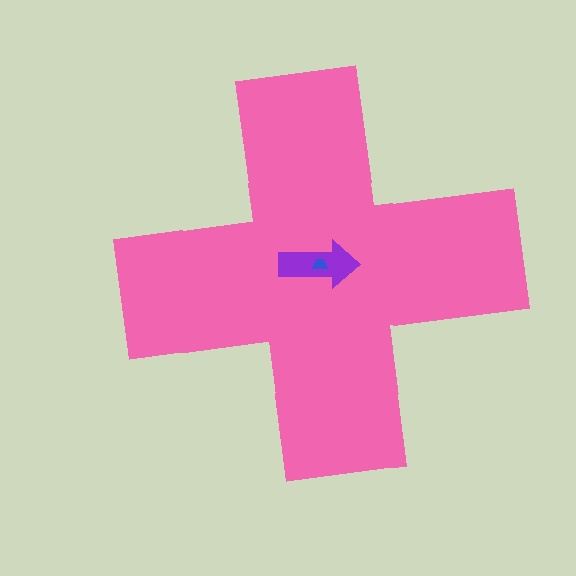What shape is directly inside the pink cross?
The purple arrow.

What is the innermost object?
The blue trapezoid.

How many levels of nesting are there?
3.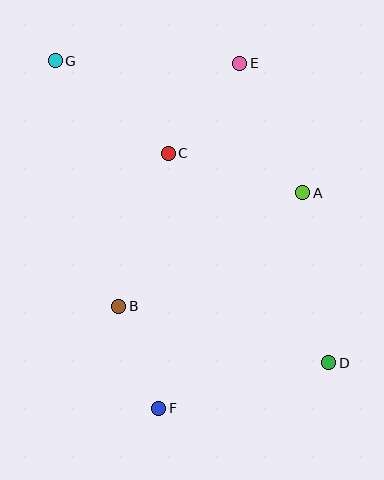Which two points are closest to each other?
Points B and F are closest to each other.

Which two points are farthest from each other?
Points D and G are farthest from each other.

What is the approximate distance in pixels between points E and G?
The distance between E and G is approximately 185 pixels.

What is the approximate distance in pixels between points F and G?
The distance between F and G is approximately 362 pixels.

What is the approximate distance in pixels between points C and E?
The distance between C and E is approximately 115 pixels.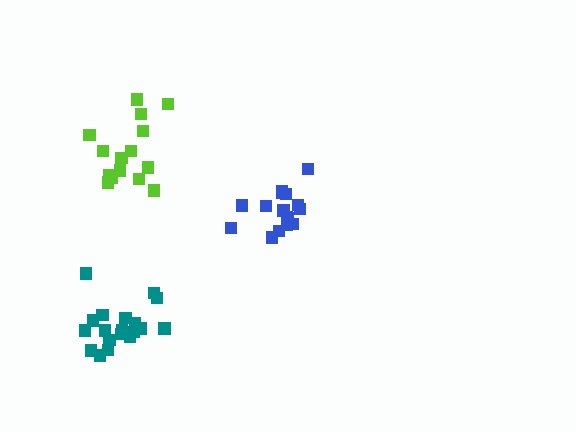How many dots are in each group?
Group 1: 15 dots, Group 2: 19 dots, Group 3: 16 dots (50 total).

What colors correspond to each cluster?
The clusters are colored: lime, teal, blue.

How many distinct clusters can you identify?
There are 3 distinct clusters.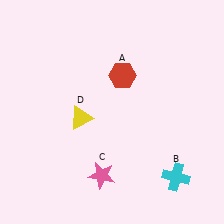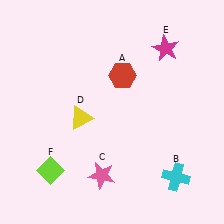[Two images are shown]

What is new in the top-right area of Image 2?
A magenta star (E) was added in the top-right area of Image 2.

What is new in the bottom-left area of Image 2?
A lime diamond (F) was added in the bottom-left area of Image 2.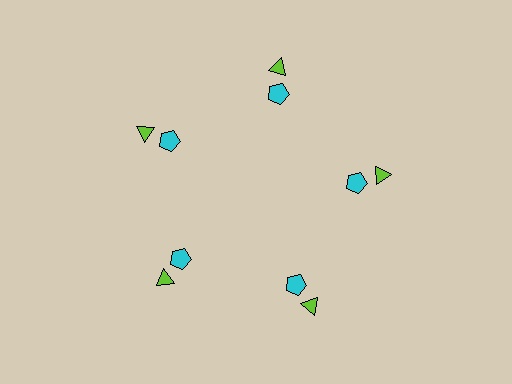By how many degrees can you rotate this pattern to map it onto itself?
The pattern maps onto itself every 72 degrees of rotation.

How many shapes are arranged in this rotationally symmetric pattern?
There are 10 shapes, arranged in 5 groups of 2.